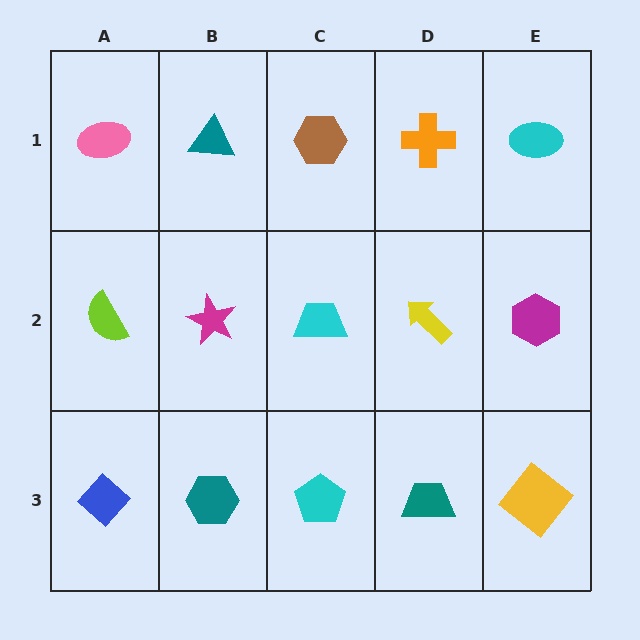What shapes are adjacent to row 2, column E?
A cyan ellipse (row 1, column E), a yellow diamond (row 3, column E), a yellow arrow (row 2, column D).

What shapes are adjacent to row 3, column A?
A lime semicircle (row 2, column A), a teal hexagon (row 3, column B).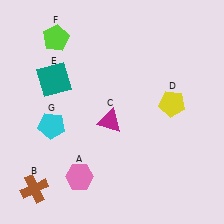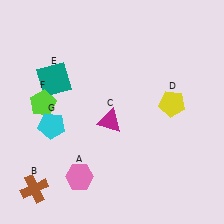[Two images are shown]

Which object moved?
The lime pentagon (F) moved down.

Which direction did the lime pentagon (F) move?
The lime pentagon (F) moved down.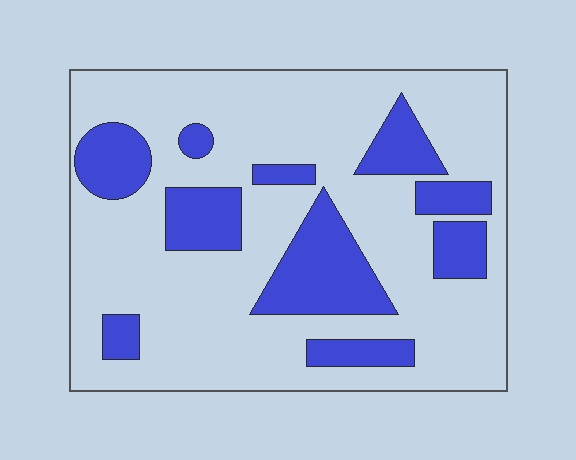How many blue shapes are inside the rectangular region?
10.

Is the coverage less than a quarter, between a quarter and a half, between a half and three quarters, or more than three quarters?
Between a quarter and a half.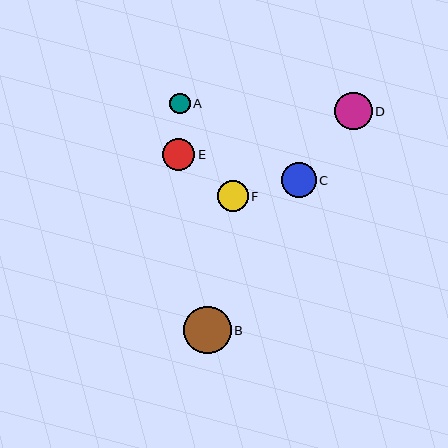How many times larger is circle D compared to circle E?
Circle D is approximately 1.2 times the size of circle E.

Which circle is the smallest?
Circle A is the smallest with a size of approximately 21 pixels.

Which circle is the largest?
Circle B is the largest with a size of approximately 47 pixels.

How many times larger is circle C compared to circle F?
Circle C is approximately 1.1 times the size of circle F.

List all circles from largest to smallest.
From largest to smallest: B, D, C, E, F, A.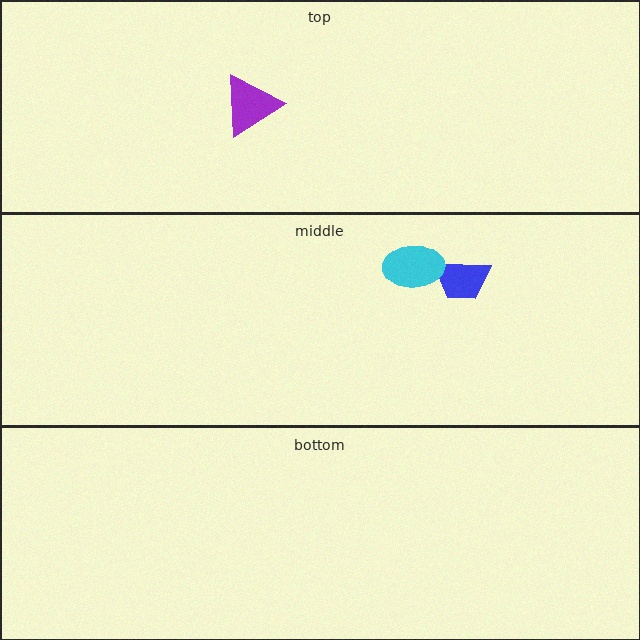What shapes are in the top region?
The purple triangle.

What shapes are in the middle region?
The blue trapezoid, the cyan ellipse.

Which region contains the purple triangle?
The top region.